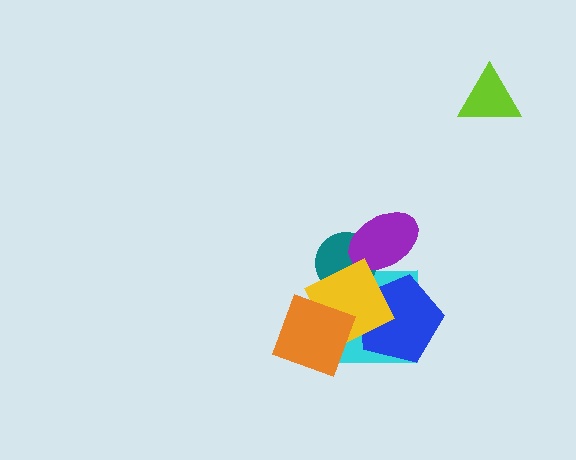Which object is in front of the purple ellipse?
The yellow diamond is in front of the purple ellipse.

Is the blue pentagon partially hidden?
Yes, it is partially covered by another shape.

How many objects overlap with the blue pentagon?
2 objects overlap with the blue pentagon.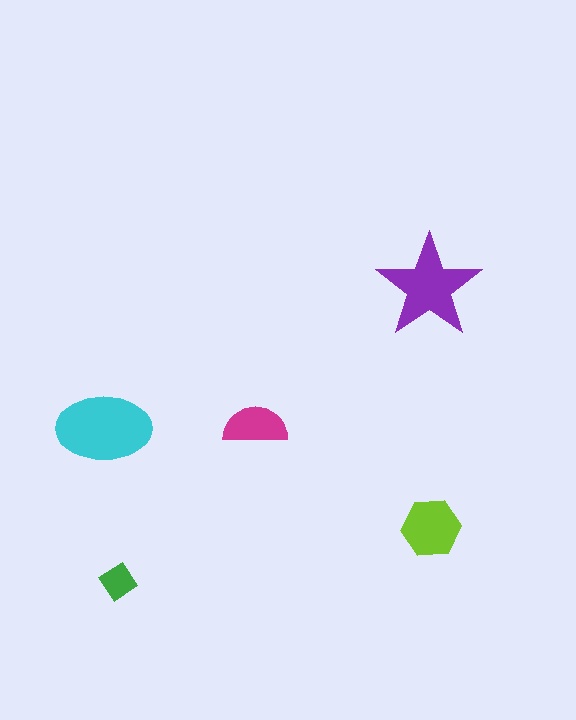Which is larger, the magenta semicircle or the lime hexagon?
The lime hexagon.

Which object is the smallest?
The green diamond.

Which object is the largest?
The cyan ellipse.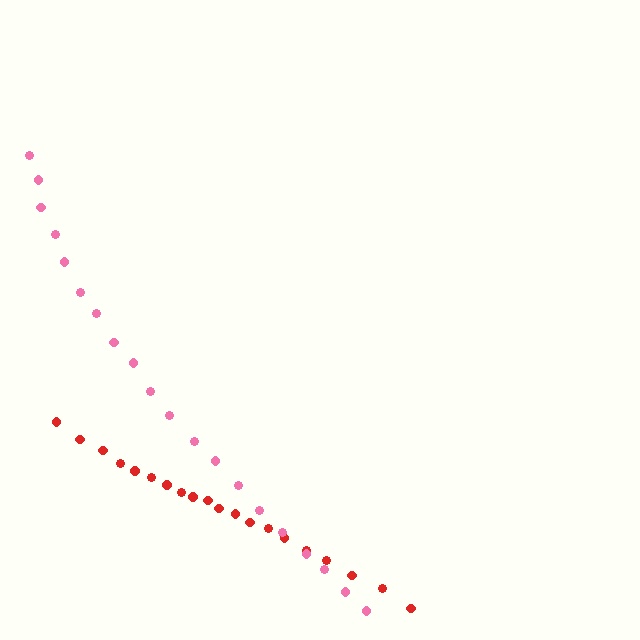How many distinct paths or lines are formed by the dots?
There are 2 distinct paths.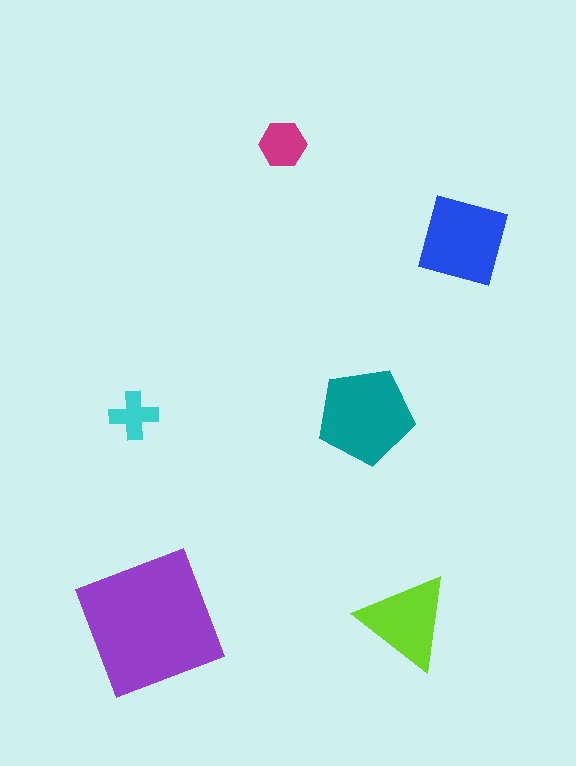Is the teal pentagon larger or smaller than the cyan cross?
Larger.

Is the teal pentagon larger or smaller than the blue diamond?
Larger.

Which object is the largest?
The purple square.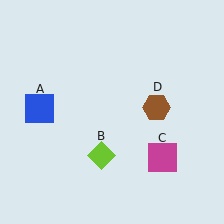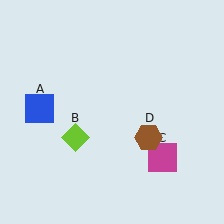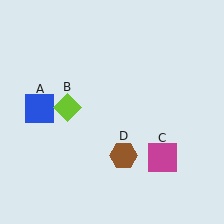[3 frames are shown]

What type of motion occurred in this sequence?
The lime diamond (object B), brown hexagon (object D) rotated clockwise around the center of the scene.